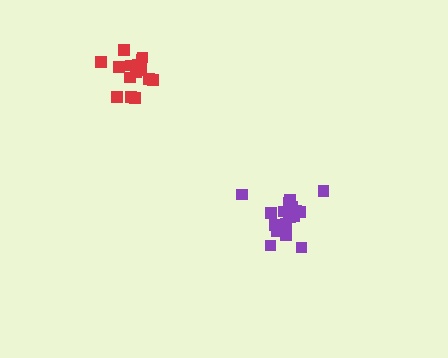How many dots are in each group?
Group 1: 18 dots, Group 2: 16 dots (34 total).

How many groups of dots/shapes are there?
There are 2 groups.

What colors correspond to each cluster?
The clusters are colored: purple, red.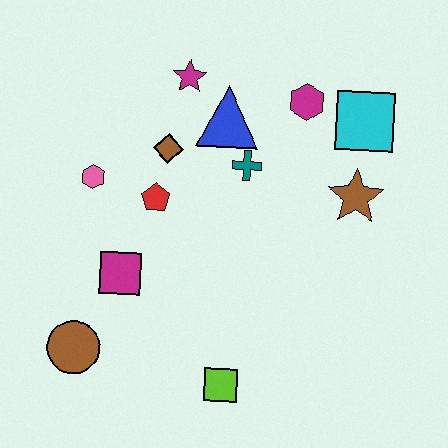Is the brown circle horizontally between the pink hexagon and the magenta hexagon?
No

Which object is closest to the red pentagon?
The brown diamond is closest to the red pentagon.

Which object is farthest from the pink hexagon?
The cyan square is farthest from the pink hexagon.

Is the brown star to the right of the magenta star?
Yes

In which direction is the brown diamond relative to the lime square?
The brown diamond is above the lime square.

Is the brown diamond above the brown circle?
Yes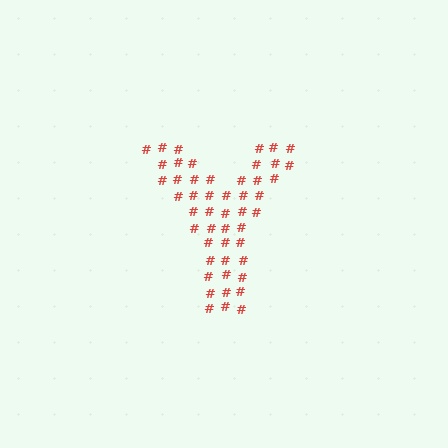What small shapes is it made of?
It is made of small hash symbols.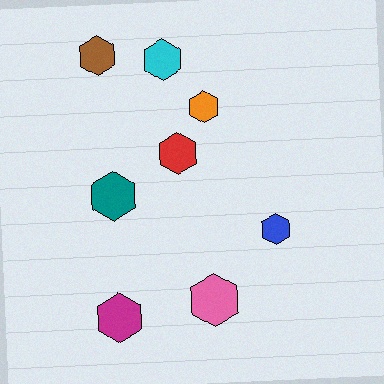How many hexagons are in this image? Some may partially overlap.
There are 8 hexagons.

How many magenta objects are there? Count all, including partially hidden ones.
There is 1 magenta object.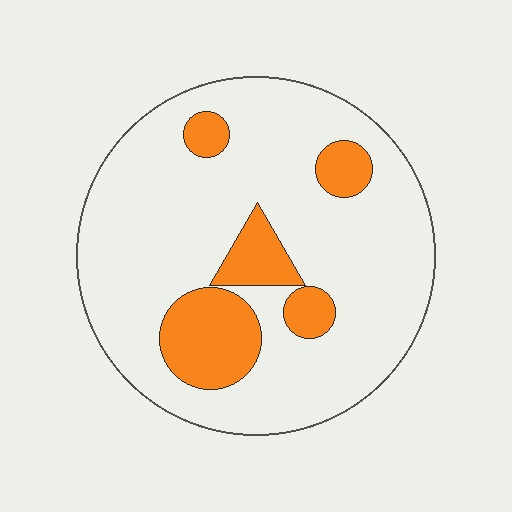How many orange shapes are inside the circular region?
5.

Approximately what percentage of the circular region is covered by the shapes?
Approximately 20%.